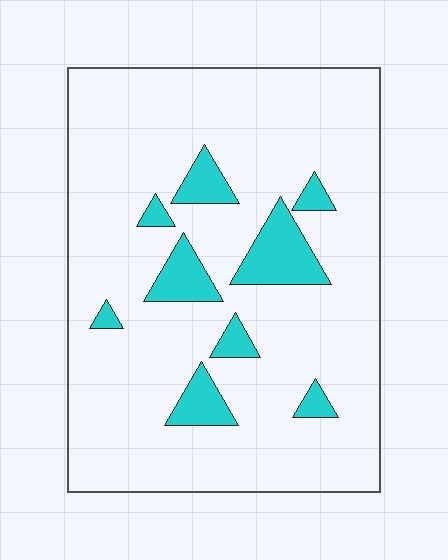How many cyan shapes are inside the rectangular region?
9.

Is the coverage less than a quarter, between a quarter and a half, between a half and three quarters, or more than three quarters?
Less than a quarter.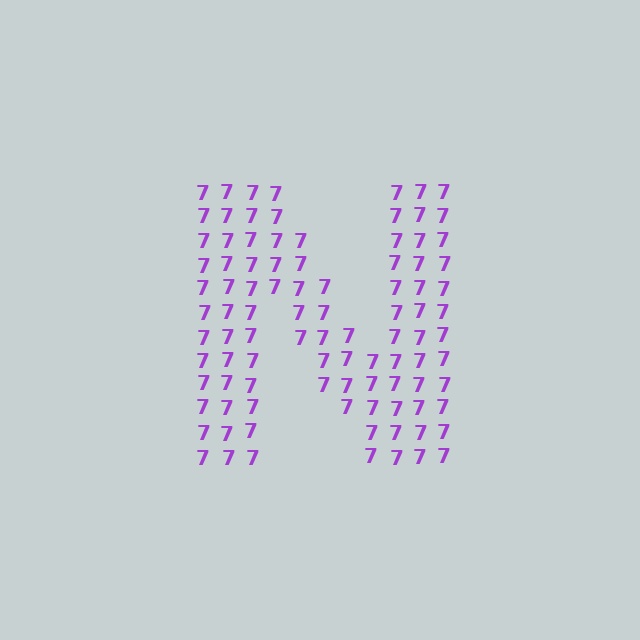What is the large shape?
The large shape is the letter N.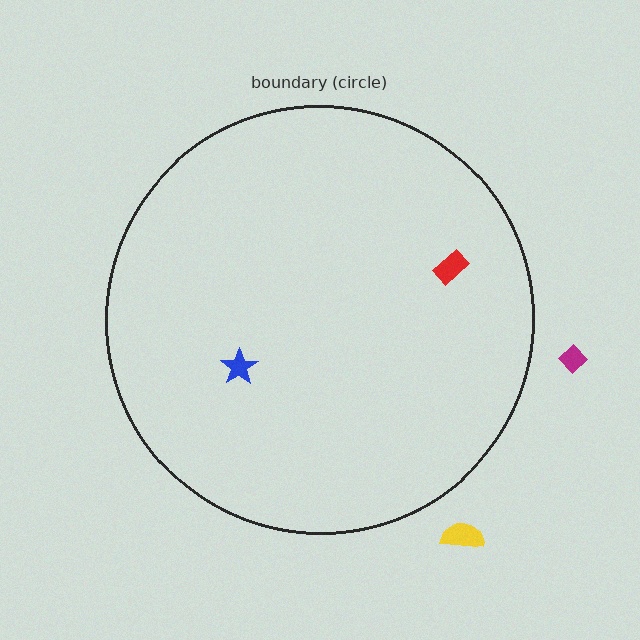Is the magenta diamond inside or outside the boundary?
Outside.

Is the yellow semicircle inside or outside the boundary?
Outside.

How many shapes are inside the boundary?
2 inside, 2 outside.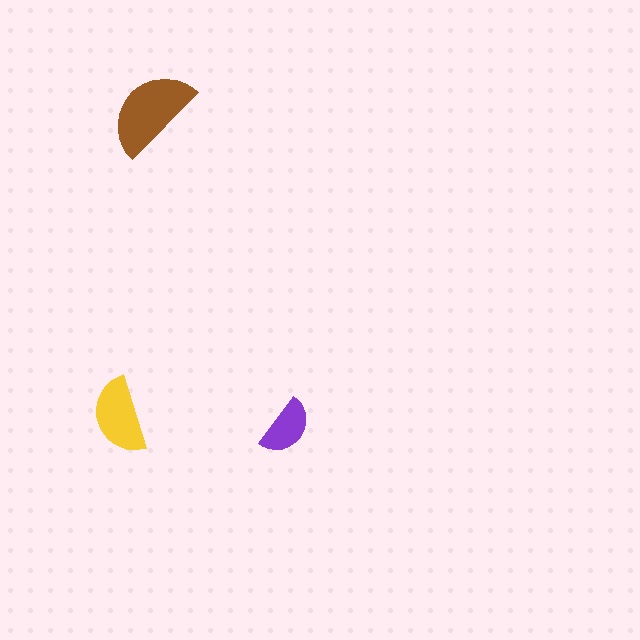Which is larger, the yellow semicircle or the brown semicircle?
The brown one.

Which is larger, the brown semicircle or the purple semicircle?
The brown one.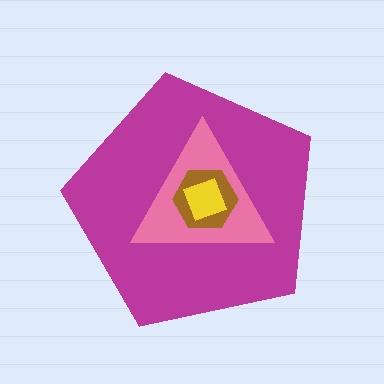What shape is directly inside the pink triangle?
The brown hexagon.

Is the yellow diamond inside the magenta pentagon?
Yes.